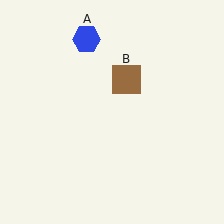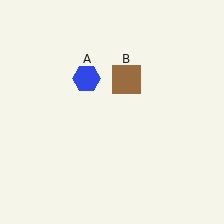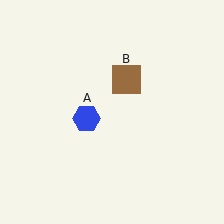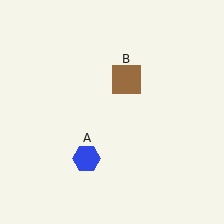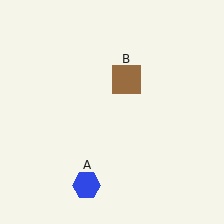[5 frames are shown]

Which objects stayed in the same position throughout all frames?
Brown square (object B) remained stationary.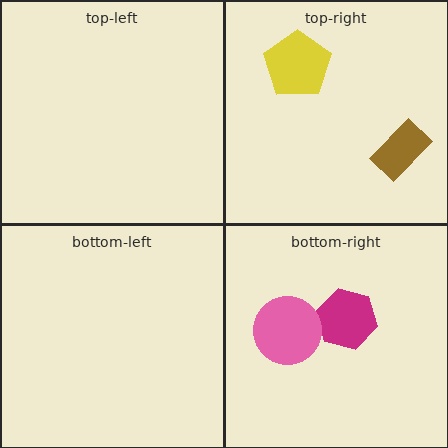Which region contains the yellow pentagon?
The top-right region.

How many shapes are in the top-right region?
2.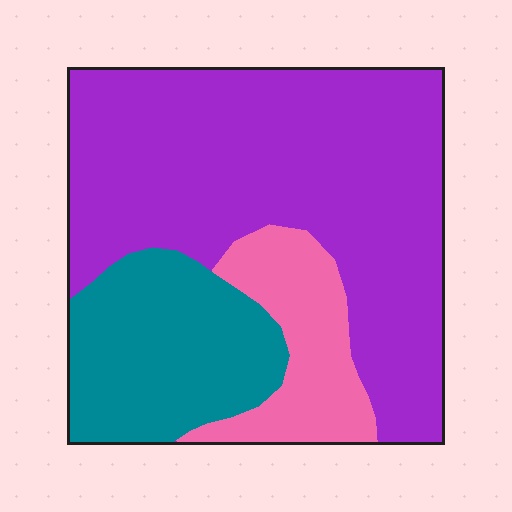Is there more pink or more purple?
Purple.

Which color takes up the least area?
Pink, at roughly 15%.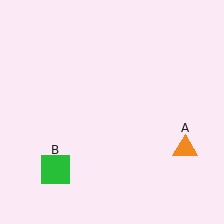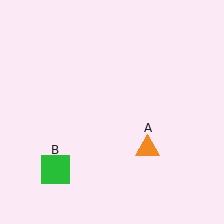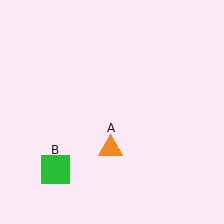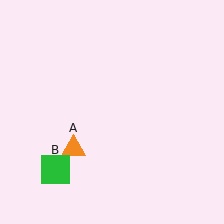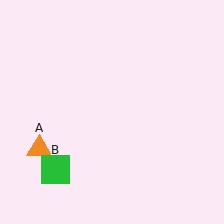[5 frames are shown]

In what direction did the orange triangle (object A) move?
The orange triangle (object A) moved left.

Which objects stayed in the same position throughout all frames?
Green square (object B) remained stationary.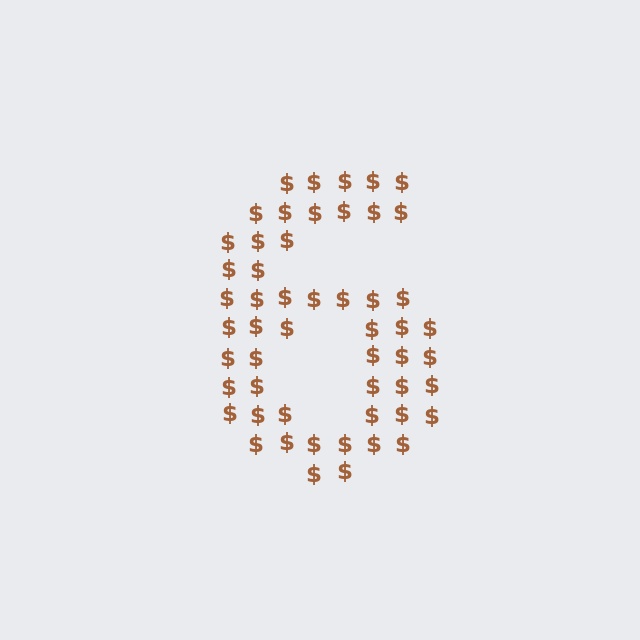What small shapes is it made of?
It is made of small dollar signs.